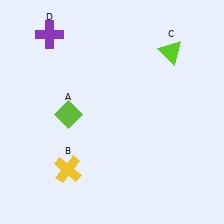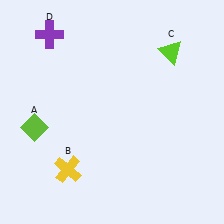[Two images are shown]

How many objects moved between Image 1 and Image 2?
1 object moved between the two images.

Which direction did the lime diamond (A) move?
The lime diamond (A) moved left.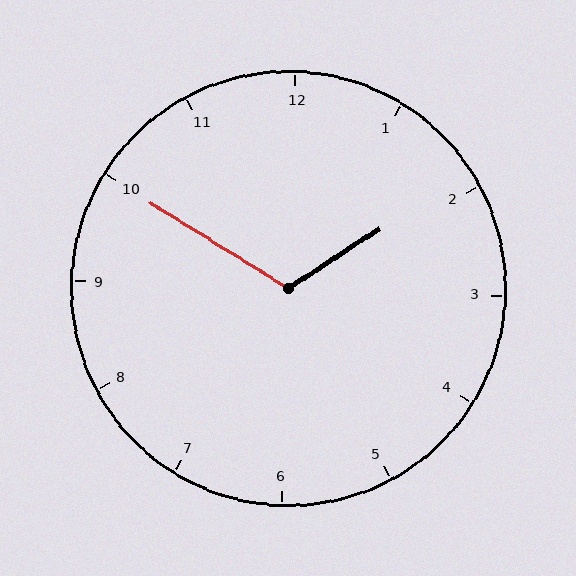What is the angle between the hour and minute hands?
Approximately 115 degrees.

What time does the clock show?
1:50.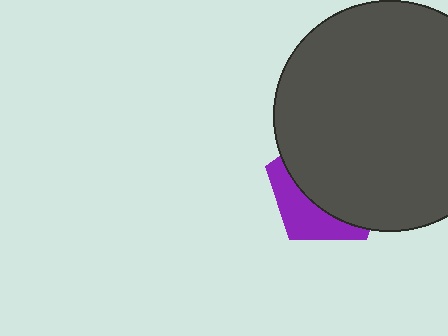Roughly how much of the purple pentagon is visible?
A small part of it is visible (roughly 31%).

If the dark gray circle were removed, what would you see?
You would see the complete purple pentagon.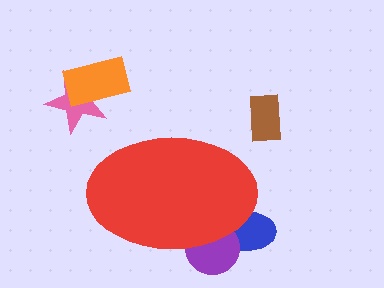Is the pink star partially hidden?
No, the pink star is fully visible.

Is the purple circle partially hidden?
Yes, the purple circle is partially hidden behind the red ellipse.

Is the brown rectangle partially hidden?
No, the brown rectangle is fully visible.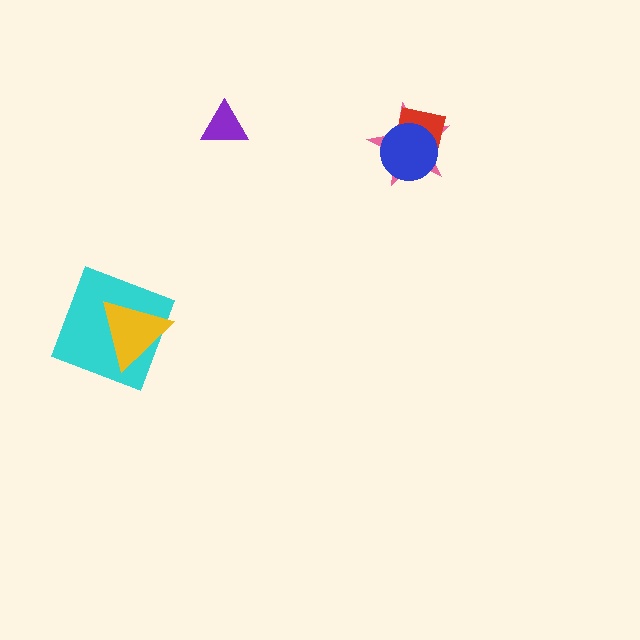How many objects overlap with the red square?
2 objects overlap with the red square.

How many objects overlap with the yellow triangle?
1 object overlaps with the yellow triangle.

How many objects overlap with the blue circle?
2 objects overlap with the blue circle.